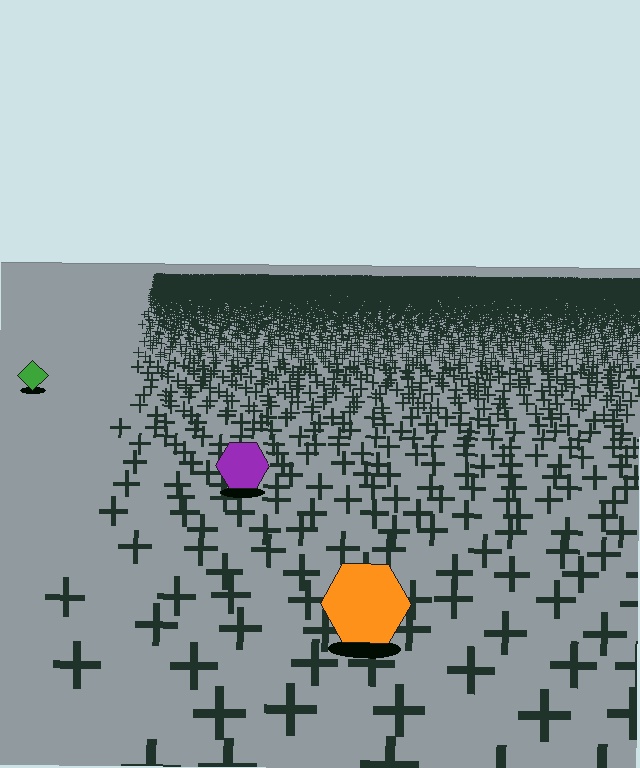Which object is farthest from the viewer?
The green diamond is farthest from the viewer. It appears smaller and the ground texture around it is denser.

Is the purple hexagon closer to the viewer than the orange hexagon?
No. The orange hexagon is closer — you can tell from the texture gradient: the ground texture is coarser near it.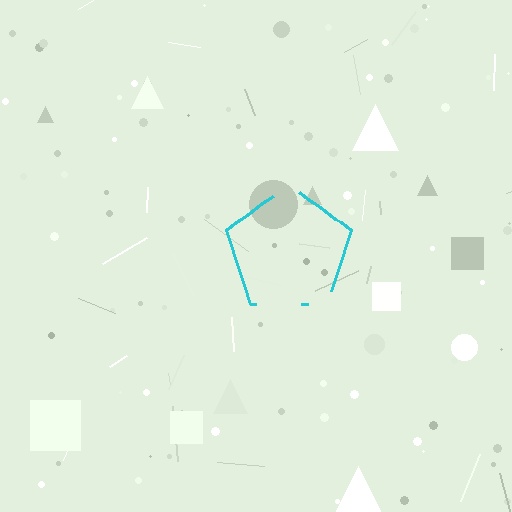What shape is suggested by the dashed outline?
The dashed outline suggests a pentagon.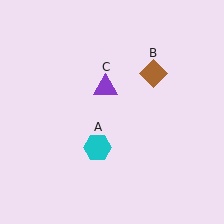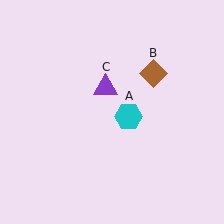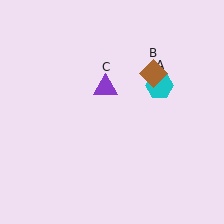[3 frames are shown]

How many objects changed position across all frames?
1 object changed position: cyan hexagon (object A).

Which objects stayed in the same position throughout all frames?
Brown diamond (object B) and purple triangle (object C) remained stationary.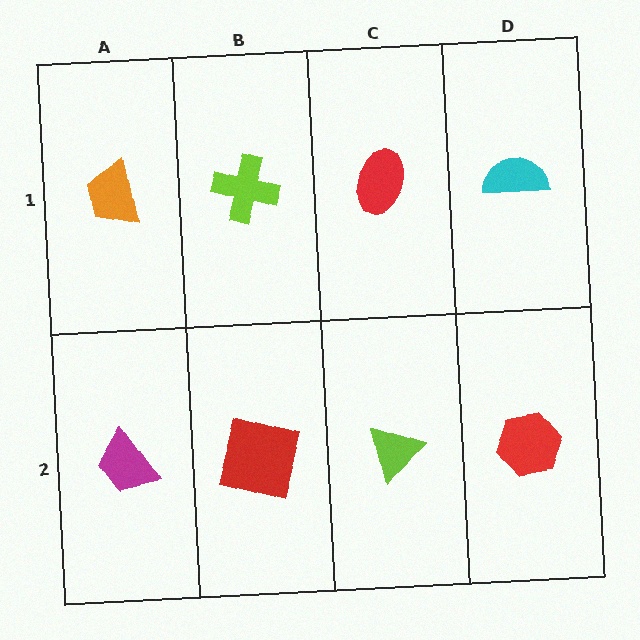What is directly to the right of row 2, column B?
A lime triangle.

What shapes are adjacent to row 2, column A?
An orange trapezoid (row 1, column A), a red square (row 2, column B).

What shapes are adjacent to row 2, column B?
A lime cross (row 1, column B), a magenta trapezoid (row 2, column A), a lime triangle (row 2, column C).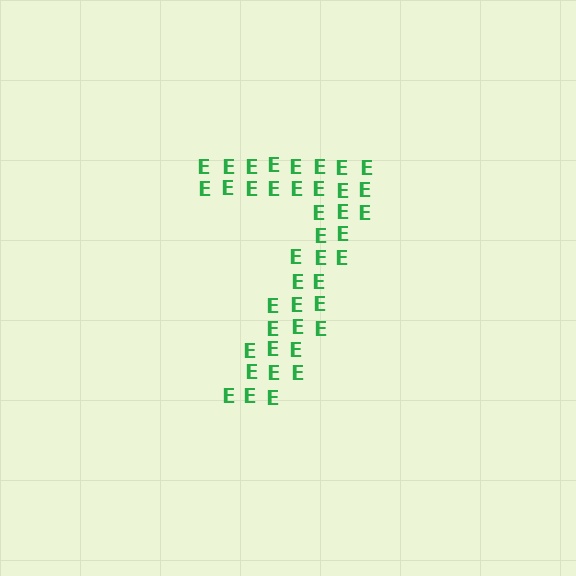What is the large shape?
The large shape is the digit 7.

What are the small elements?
The small elements are letter E's.